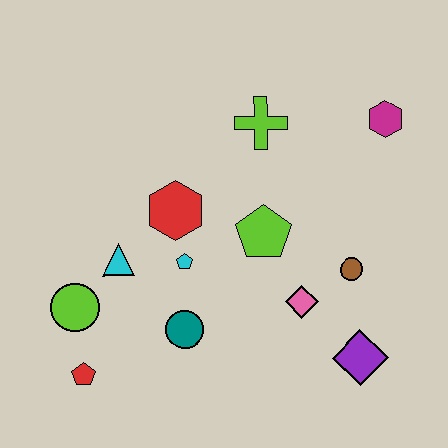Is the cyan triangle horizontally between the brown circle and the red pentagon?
Yes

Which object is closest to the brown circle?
The pink diamond is closest to the brown circle.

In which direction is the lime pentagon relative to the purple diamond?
The lime pentagon is above the purple diamond.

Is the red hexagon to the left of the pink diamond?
Yes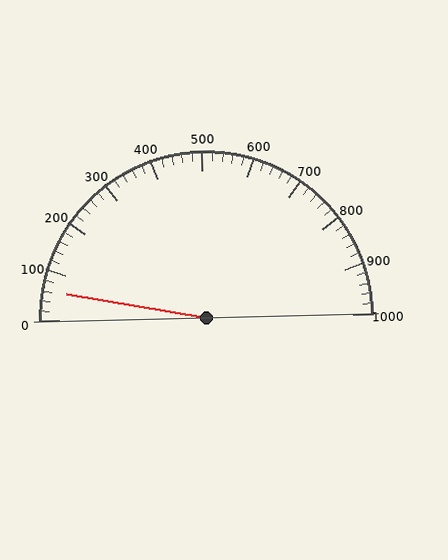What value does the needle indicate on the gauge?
The needle indicates approximately 60.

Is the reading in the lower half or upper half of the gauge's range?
The reading is in the lower half of the range (0 to 1000).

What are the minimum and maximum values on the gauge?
The gauge ranges from 0 to 1000.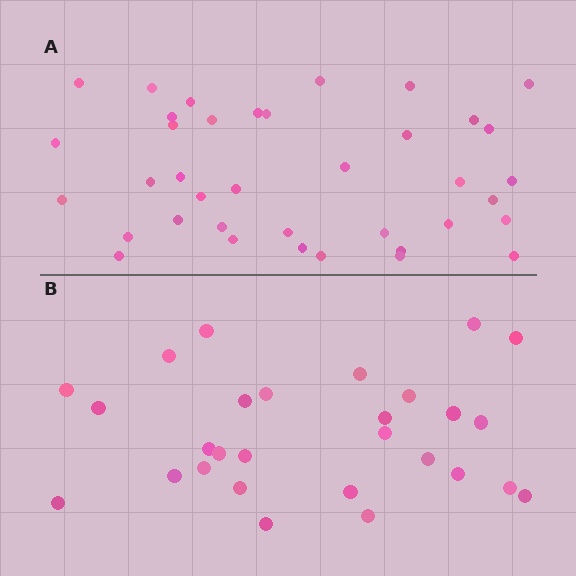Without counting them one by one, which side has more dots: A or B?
Region A (the top region) has more dots.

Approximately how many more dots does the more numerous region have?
Region A has roughly 10 or so more dots than region B.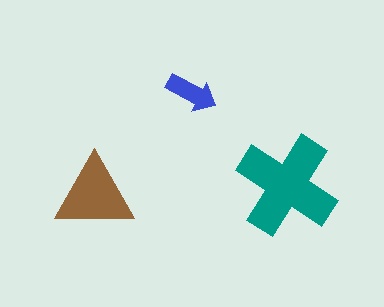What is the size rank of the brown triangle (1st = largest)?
2nd.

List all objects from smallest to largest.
The blue arrow, the brown triangle, the teal cross.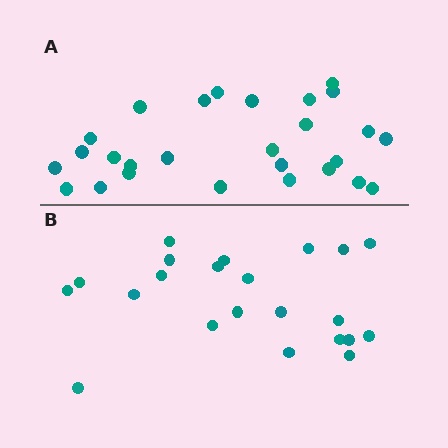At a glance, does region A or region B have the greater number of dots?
Region A (the top region) has more dots.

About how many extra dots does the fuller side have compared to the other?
Region A has about 5 more dots than region B.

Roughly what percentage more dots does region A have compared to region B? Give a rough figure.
About 25% more.